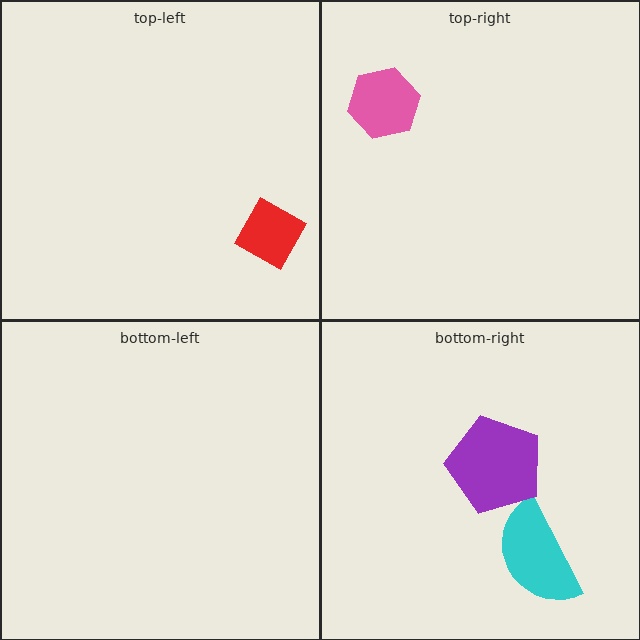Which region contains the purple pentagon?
The bottom-right region.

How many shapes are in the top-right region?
1.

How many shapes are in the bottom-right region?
2.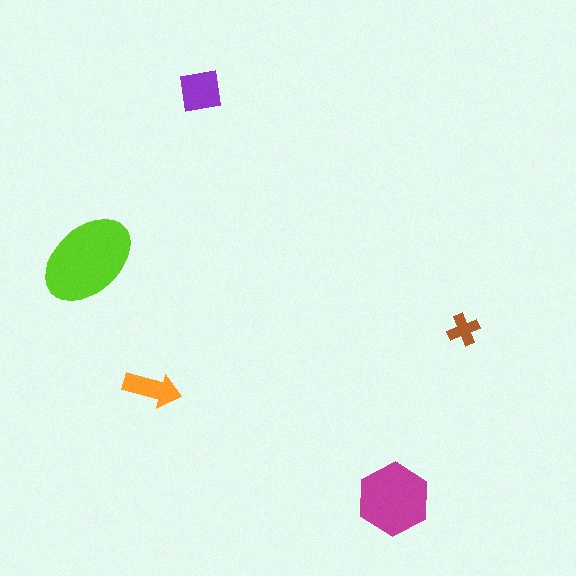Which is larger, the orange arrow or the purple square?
The purple square.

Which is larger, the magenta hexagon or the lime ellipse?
The lime ellipse.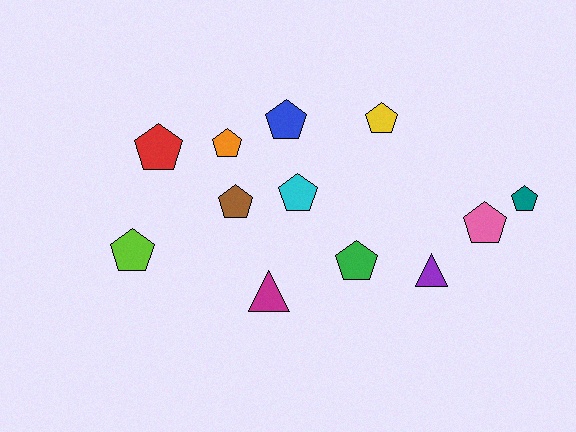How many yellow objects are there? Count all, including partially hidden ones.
There is 1 yellow object.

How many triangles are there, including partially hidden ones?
There are 2 triangles.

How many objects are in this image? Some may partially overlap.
There are 12 objects.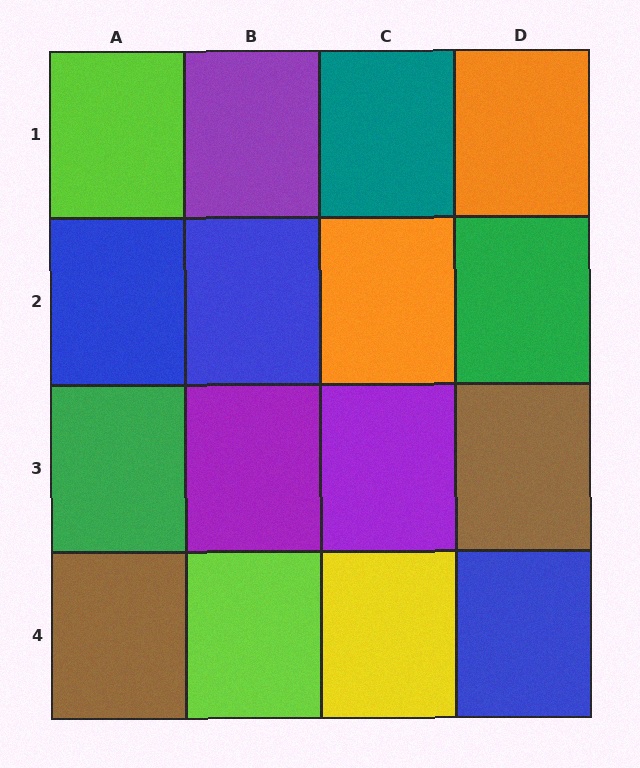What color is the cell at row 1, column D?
Orange.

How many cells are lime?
2 cells are lime.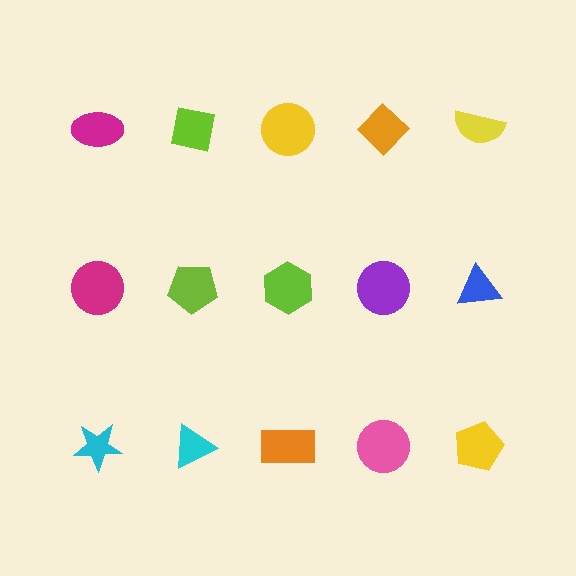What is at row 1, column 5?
A yellow semicircle.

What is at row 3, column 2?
A cyan triangle.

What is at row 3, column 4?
A pink circle.